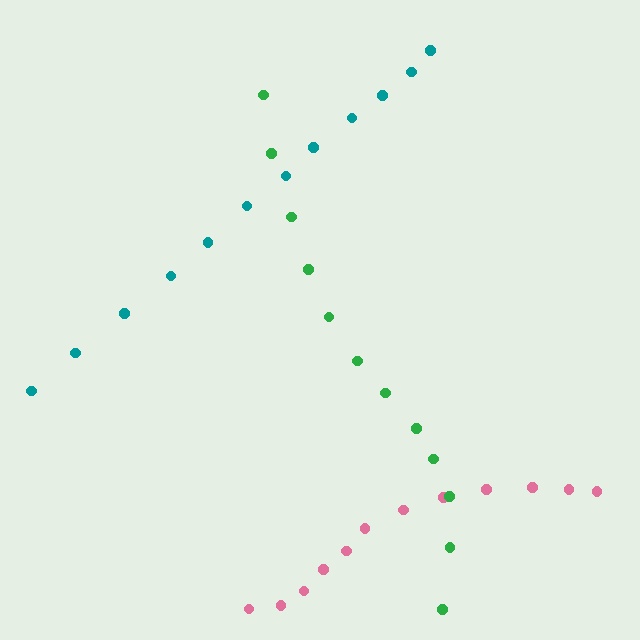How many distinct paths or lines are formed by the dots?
There are 3 distinct paths.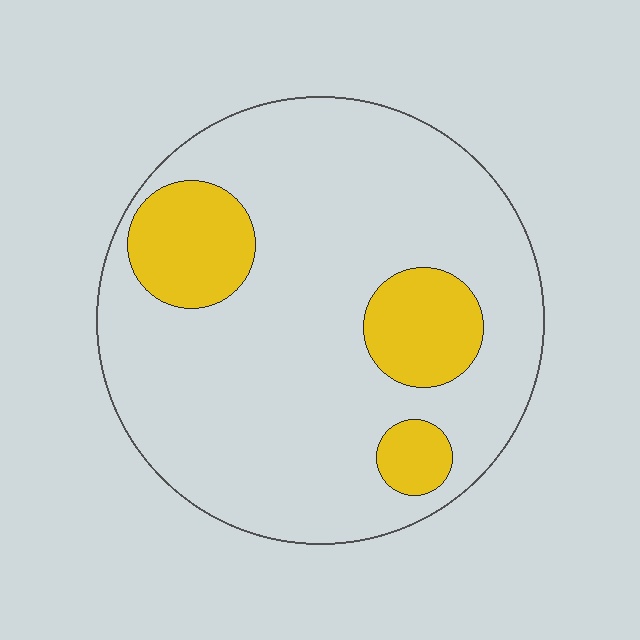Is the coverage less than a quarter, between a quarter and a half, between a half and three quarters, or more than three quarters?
Less than a quarter.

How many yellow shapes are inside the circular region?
3.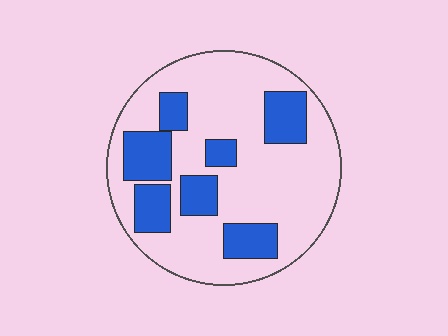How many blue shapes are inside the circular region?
7.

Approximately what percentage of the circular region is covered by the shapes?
Approximately 30%.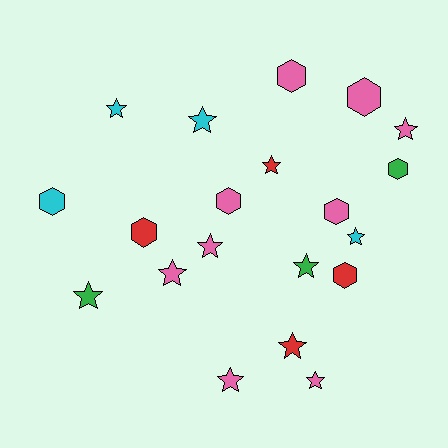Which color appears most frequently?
Pink, with 9 objects.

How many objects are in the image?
There are 20 objects.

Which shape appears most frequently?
Star, with 12 objects.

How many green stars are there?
There are 2 green stars.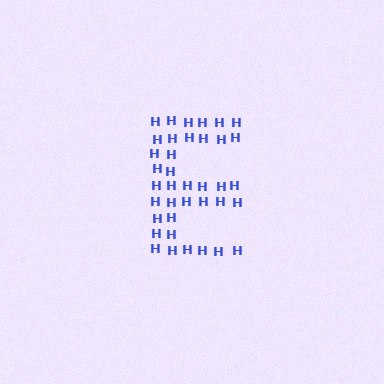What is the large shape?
The large shape is the letter E.